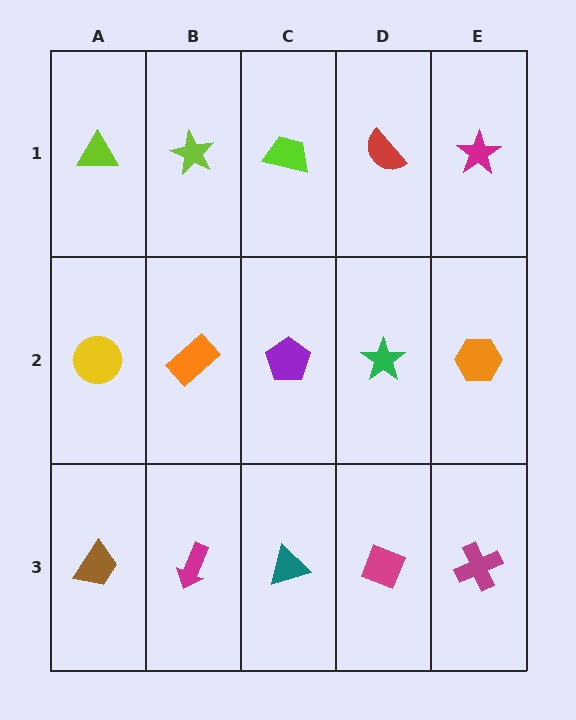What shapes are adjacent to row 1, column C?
A purple pentagon (row 2, column C), a lime star (row 1, column B), a red semicircle (row 1, column D).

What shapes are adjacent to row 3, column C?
A purple pentagon (row 2, column C), a magenta arrow (row 3, column B), a magenta diamond (row 3, column D).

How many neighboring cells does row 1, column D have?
3.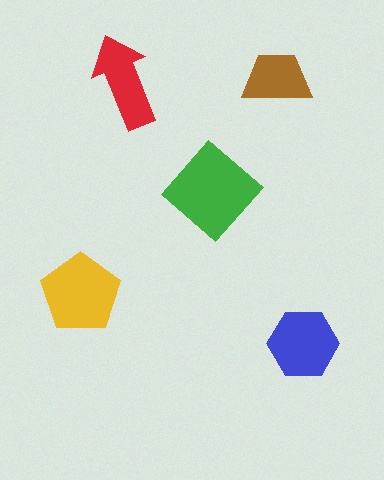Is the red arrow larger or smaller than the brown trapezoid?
Larger.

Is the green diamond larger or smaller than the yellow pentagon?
Larger.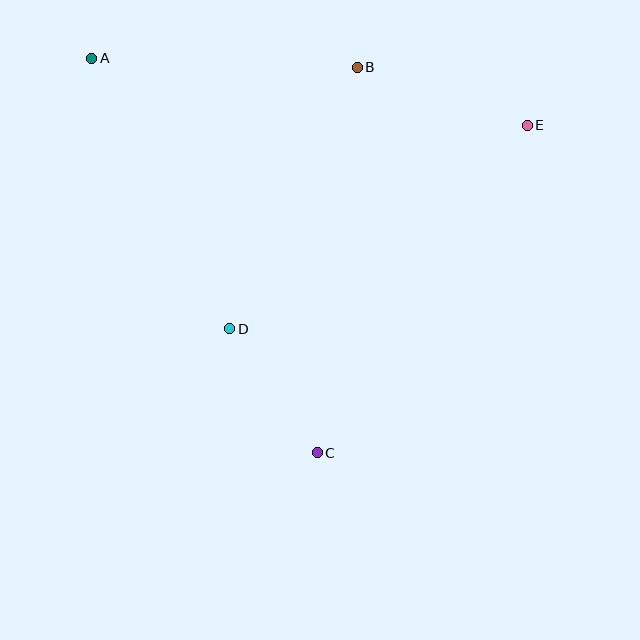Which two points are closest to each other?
Points C and D are closest to each other.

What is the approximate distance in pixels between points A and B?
The distance between A and B is approximately 266 pixels.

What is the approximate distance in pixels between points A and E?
The distance between A and E is approximately 440 pixels.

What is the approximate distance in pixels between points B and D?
The distance between B and D is approximately 291 pixels.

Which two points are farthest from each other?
Points A and C are farthest from each other.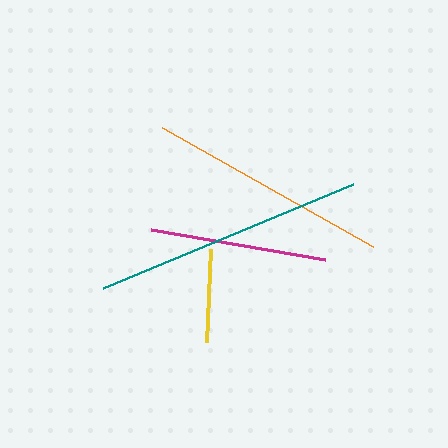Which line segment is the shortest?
The yellow line is the shortest at approximately 93 pixels.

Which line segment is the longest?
The teal line is the longest at approximately 270 pixels.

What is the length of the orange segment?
The orange segment is approximately 242 pixels long.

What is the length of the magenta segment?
The magenta segment is approximately 176 pixels long.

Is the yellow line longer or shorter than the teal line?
The teal line is longer than the yellow line.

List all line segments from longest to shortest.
From longest to shortest: teal, orange, magenta, yellow.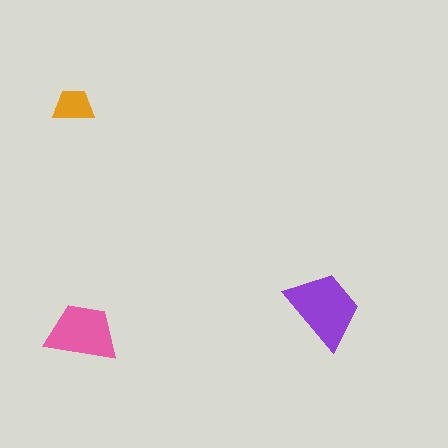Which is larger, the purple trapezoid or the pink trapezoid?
The purple one.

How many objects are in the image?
There are 3 objects in the image.